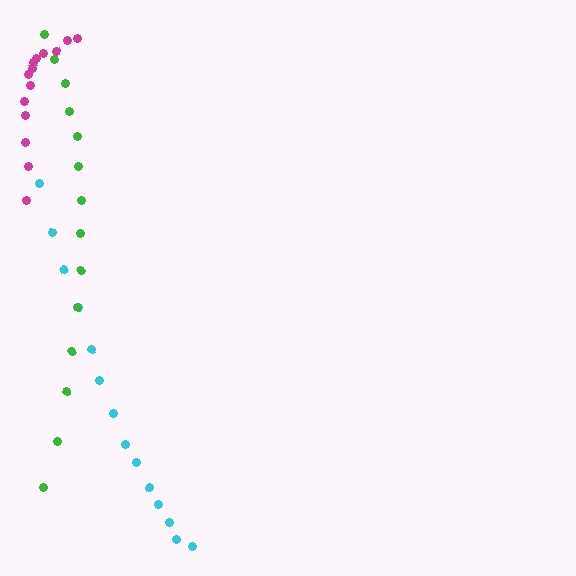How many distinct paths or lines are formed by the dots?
There are 3 distinct paths.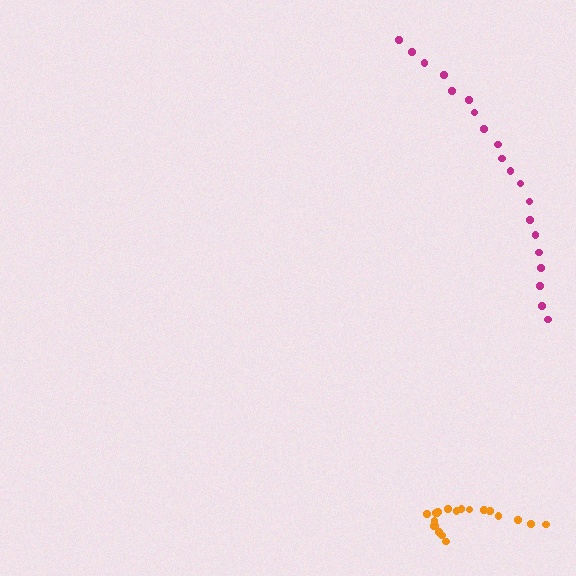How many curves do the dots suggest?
There are 2 distinct paths.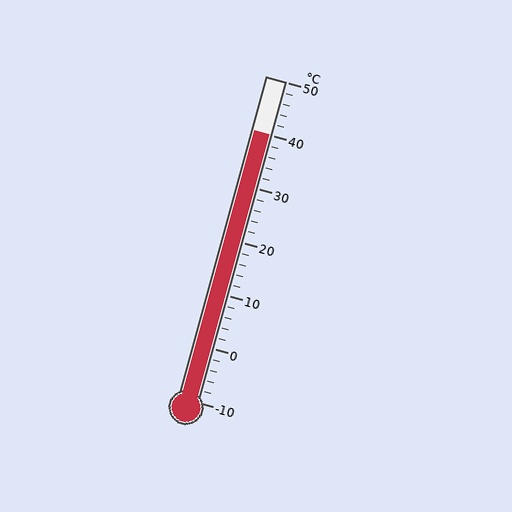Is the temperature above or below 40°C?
The temperature is at 40°C.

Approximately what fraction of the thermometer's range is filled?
The thermometer is filled to approximately 85% of its range.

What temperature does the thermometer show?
The thermometer shows approximately 40°C.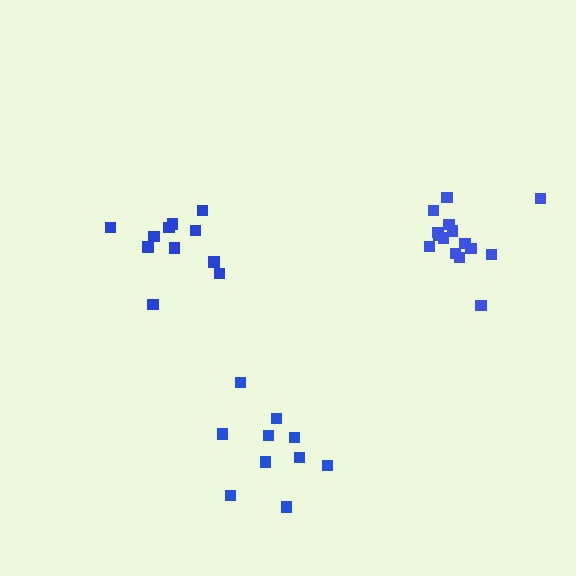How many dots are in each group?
Group 1: 15 dots, Group 2: 11 dots, Group 3: 10 dots (36 total).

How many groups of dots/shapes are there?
There are 3 groups.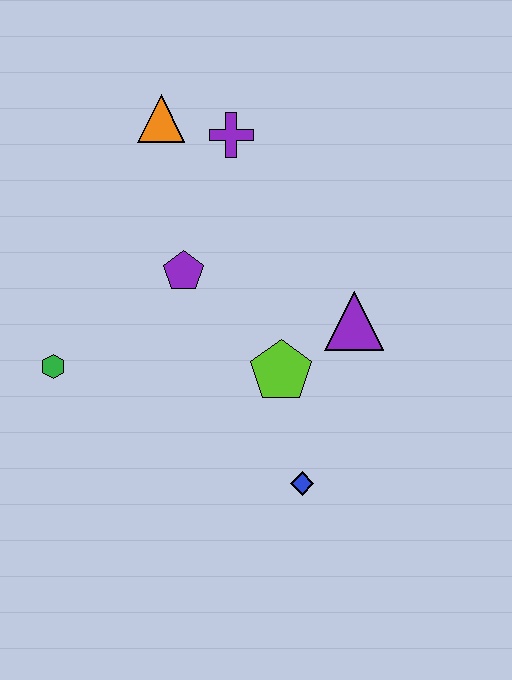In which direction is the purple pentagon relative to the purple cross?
The purple pentagon is below the purple cross.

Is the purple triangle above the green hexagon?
Yes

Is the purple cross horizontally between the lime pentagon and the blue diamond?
No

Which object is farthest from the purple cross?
The blue diamond is farthest from the purple cross.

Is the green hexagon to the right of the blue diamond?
No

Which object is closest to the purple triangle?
The lime pentagon is closest to the purple triangle.